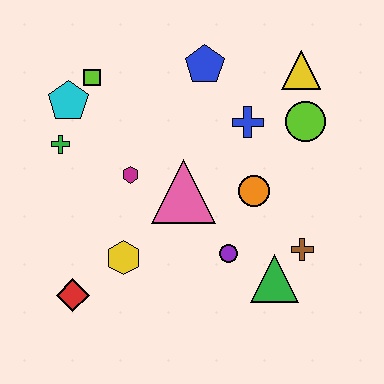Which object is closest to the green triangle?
The brown cross is closest to the green triangle.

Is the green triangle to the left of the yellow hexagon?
No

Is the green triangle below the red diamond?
No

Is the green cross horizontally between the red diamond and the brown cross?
No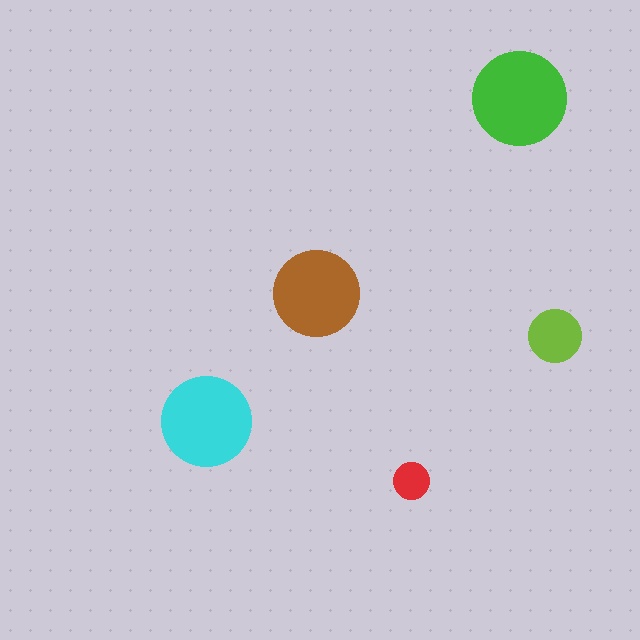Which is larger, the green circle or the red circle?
The green one.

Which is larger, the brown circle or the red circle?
The brown one.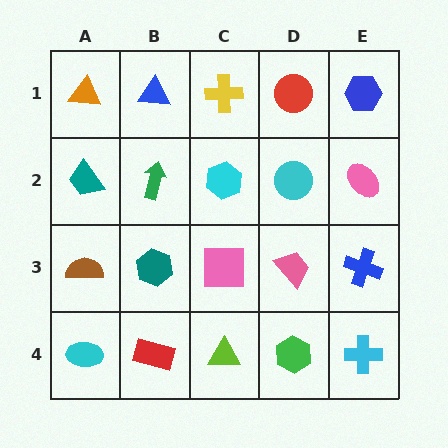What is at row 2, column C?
A cyan hexagon.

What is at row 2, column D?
A cyan circle.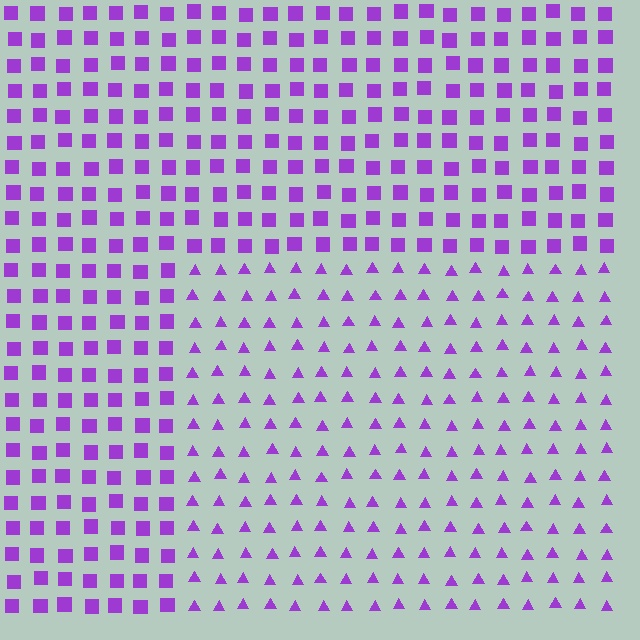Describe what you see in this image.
The image is filled with small purple elements arranged in a uniform grid. A rectangle-shaped region contains triangles, while the surrounding area contains squares. The boundary is defined purely by the change in element shape.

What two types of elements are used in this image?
The image uses triangles inside the rectangle region and squares outside it.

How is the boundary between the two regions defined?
The boundary is defined by a change in element shape: triangles inside vs. squares outside. All elements share the same color and spacing.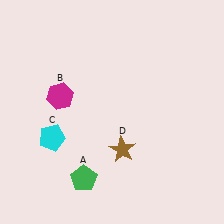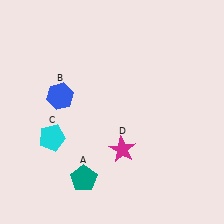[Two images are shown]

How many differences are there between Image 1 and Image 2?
There are 3 differences between the two images.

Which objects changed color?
A changed from green to teal. B changed from magenta to blue. D changed from brown to magenta.